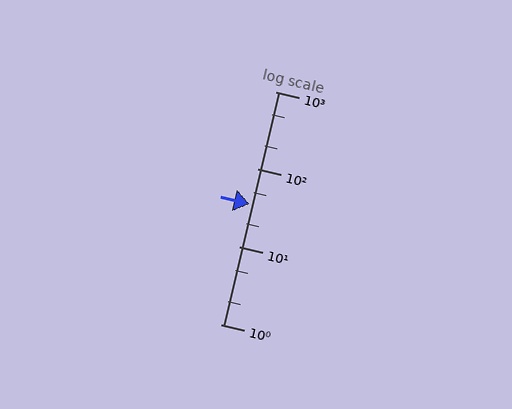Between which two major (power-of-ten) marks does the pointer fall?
The pointer is between 10 and 100.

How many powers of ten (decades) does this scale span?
The scale spans 3 decades, from 1 to 1000.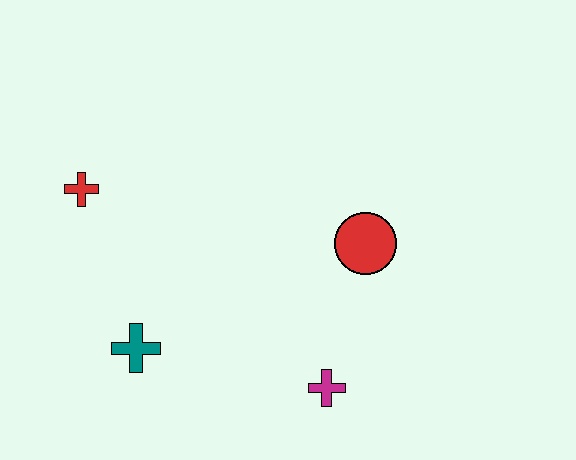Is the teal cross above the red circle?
No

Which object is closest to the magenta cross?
The red circle is closest to the magenta cross.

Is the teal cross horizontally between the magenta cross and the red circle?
No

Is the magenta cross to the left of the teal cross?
No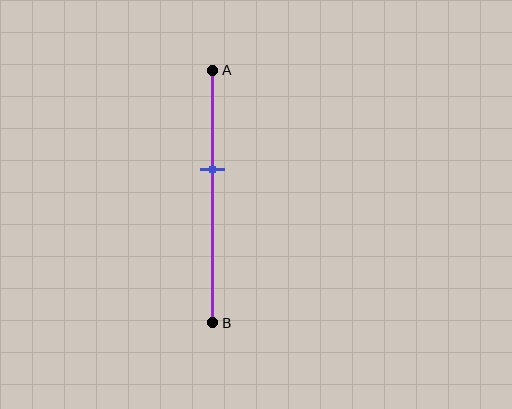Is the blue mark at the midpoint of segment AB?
No, the mark is at about 40% from A, not at the 50% midpoint.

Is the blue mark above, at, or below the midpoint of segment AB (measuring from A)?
The blue mark is above the midpoint of segment AB.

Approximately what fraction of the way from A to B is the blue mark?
The blue mark is approximately 40% of the way from A to B.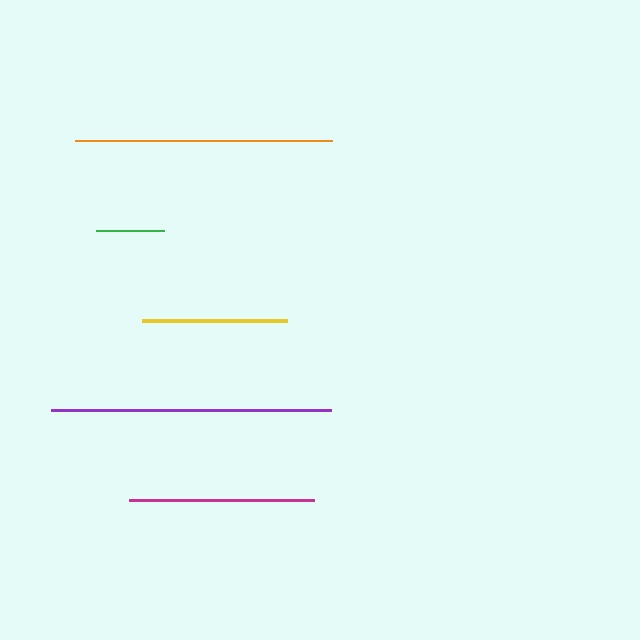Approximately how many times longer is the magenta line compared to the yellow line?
The magenta line is approximately 1.3 times the length of the yellow line.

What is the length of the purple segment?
The purple segment is approximately 280 pixels long.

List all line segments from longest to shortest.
From longest to shortest: purple, orange, magenta, yellow, green.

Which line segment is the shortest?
The green line is the shortest at approximately 69 pixels.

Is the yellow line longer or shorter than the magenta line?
The magenta line is longer than the yellow line.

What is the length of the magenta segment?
The magenta segment is approximately 185 pixels long.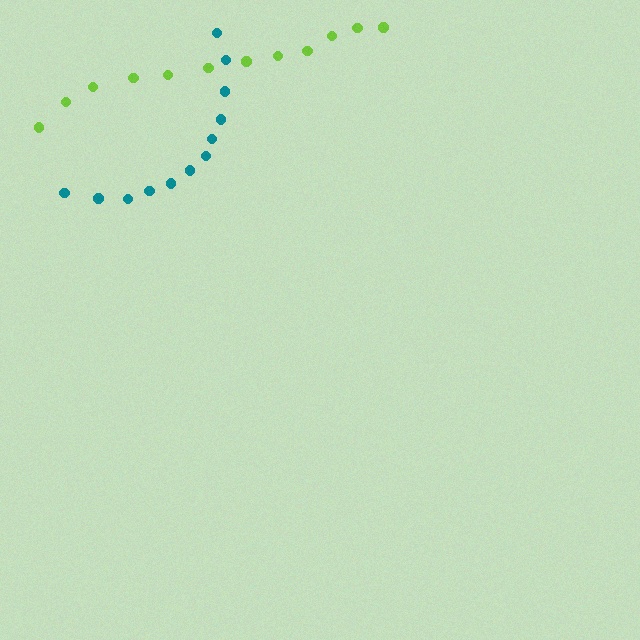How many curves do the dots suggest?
There are 2 distinct paths.